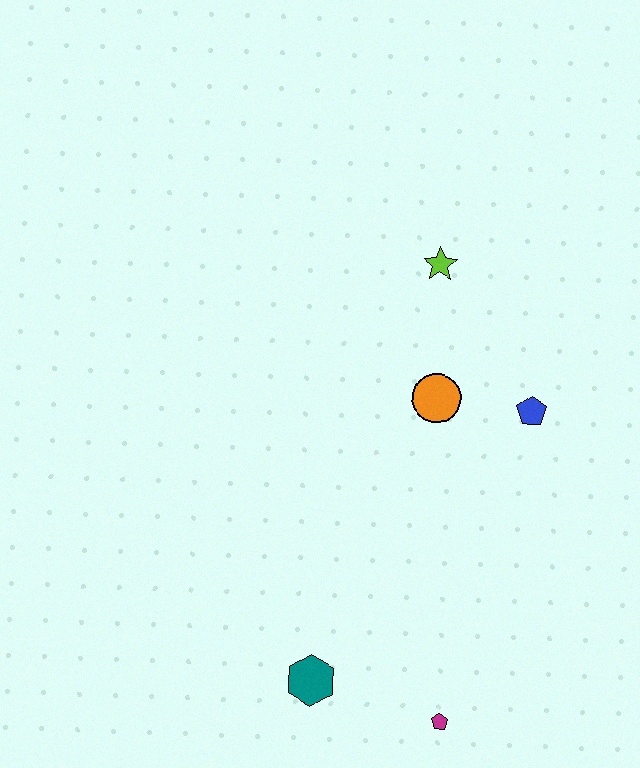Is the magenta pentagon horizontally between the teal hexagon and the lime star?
No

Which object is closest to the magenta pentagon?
The teal hexagon is closest to the magenta pentagon.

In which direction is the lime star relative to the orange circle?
The lime star is above the orange circle.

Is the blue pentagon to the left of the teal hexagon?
No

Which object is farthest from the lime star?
The magenta pentagon is farthest from the lime star.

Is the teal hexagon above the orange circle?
No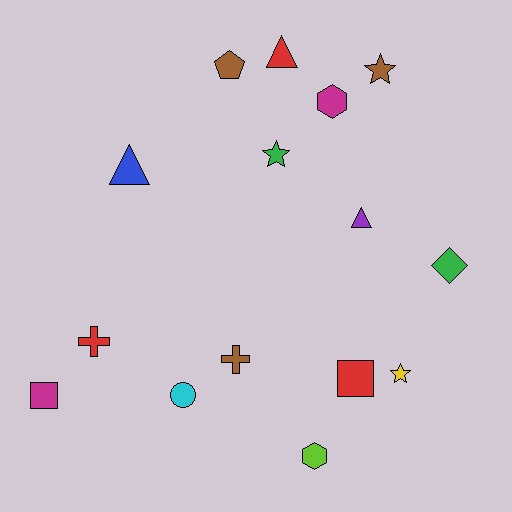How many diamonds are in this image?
There is 1 diamond.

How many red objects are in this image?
There are 3 red objects.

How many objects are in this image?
There are 15 objects.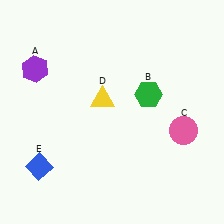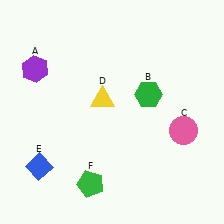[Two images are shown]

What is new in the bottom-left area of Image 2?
A green pentagon (F) was added in the bottom-left area of Image 2.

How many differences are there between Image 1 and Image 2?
There is 1 difference between the two images.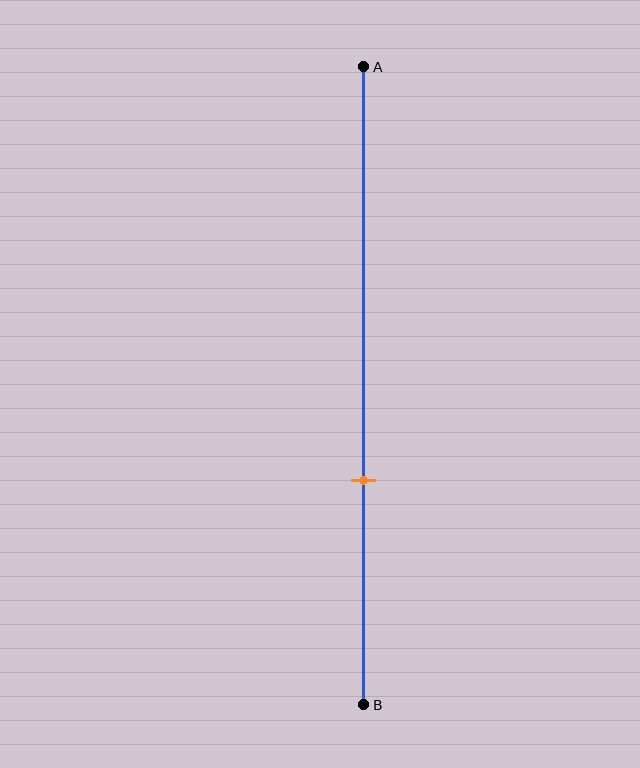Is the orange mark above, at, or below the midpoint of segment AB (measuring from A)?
The orange mark is below the midpoint of segment AB.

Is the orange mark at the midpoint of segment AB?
No, the mark is at about 65% from A, not at the 50% midpoint.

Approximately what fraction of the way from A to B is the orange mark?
The orange mark is approximately 65% of the way from A to B.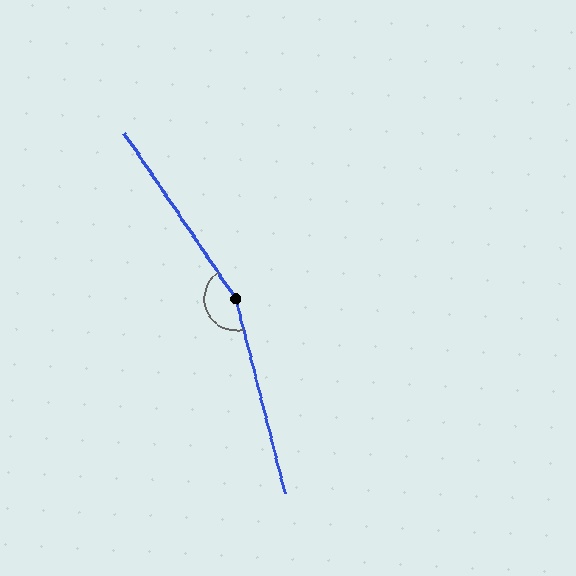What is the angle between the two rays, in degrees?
Approximately 160 degrees.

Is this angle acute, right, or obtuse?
It is obtuse.